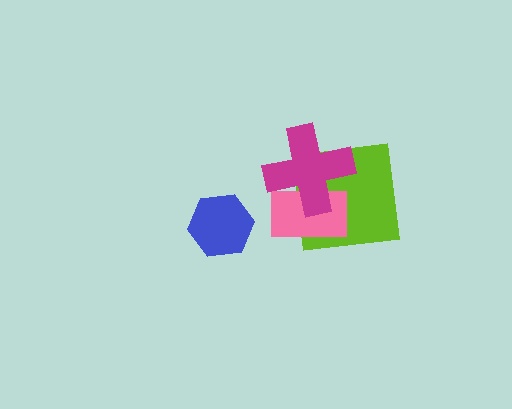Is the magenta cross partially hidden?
No, no other shape covers it.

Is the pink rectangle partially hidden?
Yes, it is partially covered by another shape.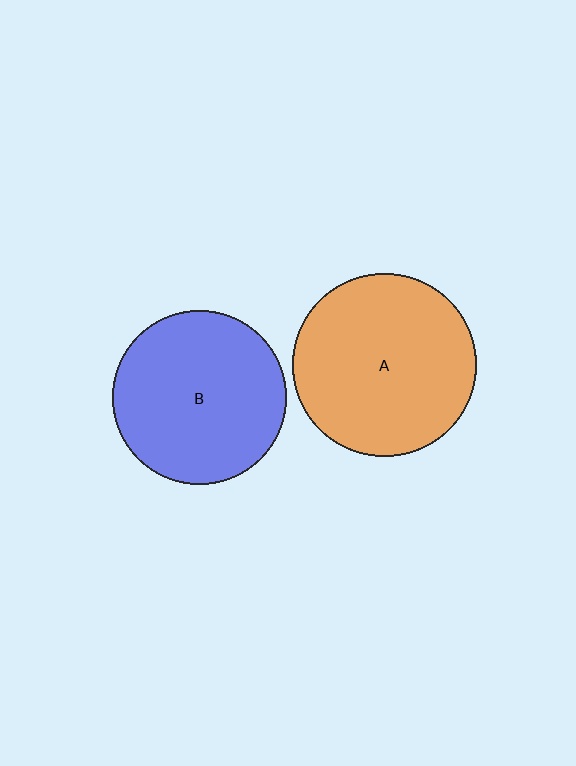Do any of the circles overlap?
No, none of the circles overlap.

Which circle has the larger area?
Circle A (orange).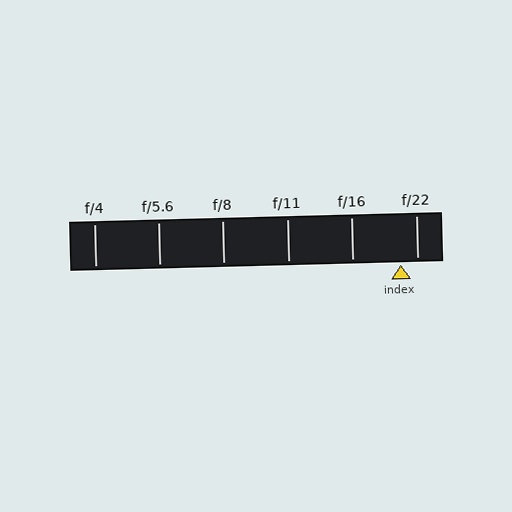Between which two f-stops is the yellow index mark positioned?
The index mark is between f/16 and f/22.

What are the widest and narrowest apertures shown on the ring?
The widest aperture shown is f/4 and the narrowest is f/22.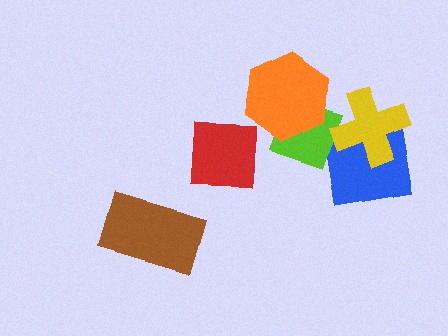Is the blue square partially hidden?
Yes, it is partially covered by another shape.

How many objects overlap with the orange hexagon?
1 object overlaps with the orange hexagon.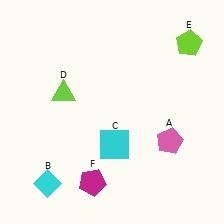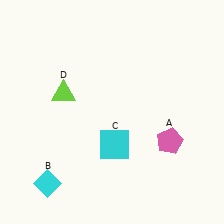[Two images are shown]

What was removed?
The magenta pentagon (F), the lime pentagon (E) were removed in Image 2.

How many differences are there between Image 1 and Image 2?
There are 2 differences between the two images.